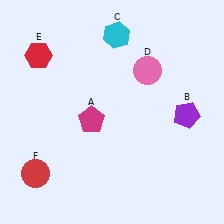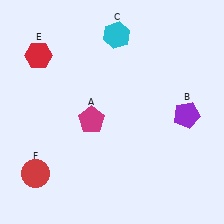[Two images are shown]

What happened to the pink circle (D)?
The pink circle (D) was removed in Image 2. It was in the top-right area of Image 1.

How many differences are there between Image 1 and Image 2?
There is 1 difference between the two images.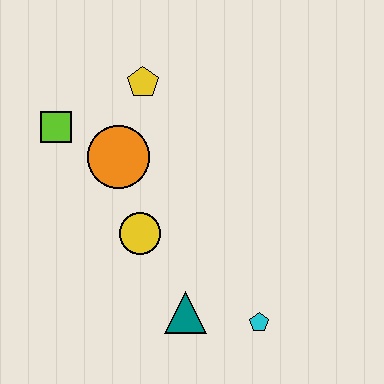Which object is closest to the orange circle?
The lime square is closest to the orange circle.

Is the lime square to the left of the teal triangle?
Yes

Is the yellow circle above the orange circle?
No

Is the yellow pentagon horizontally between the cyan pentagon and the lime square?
Yes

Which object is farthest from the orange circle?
The cyan pentagon is farthest from the orange circle.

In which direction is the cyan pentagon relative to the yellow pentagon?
The cyan pentagon is below the yellow pentagon.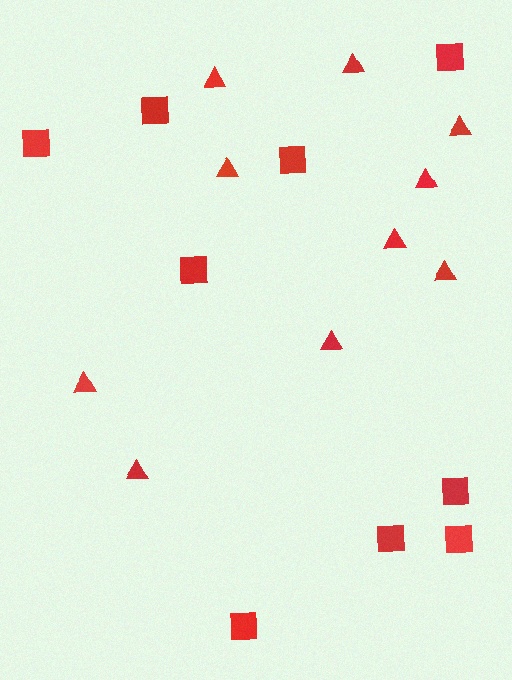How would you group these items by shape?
There are 2 groups: one group of squares (9) and one group of triangles (10).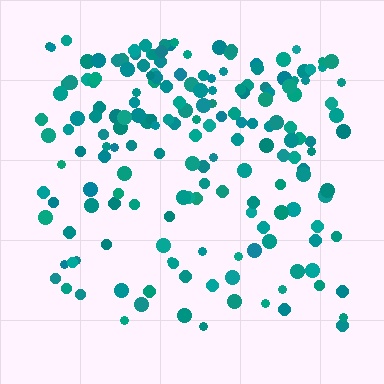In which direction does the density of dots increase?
From bottom to top, with the top side densest.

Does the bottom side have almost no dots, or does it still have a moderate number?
Still a moderate number, just noticeably fewer than the top.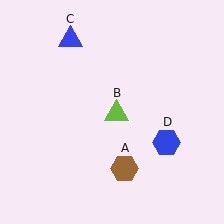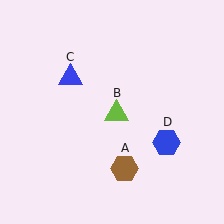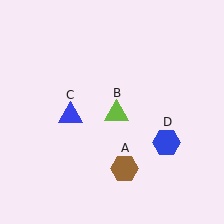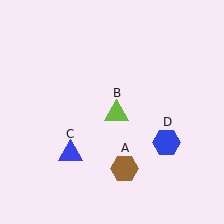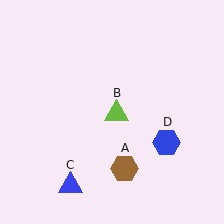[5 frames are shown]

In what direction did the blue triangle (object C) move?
The blue triangle (object C) moved down.